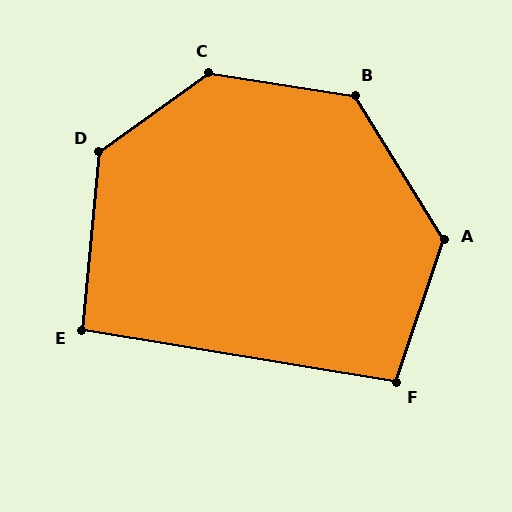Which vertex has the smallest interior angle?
E, at approximately 94 degrees.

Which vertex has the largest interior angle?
C, at approximately 136 degrees.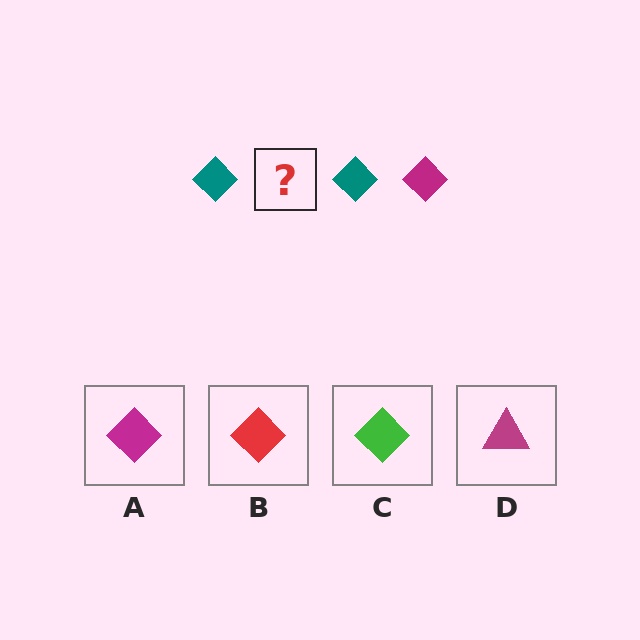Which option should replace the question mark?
Option A.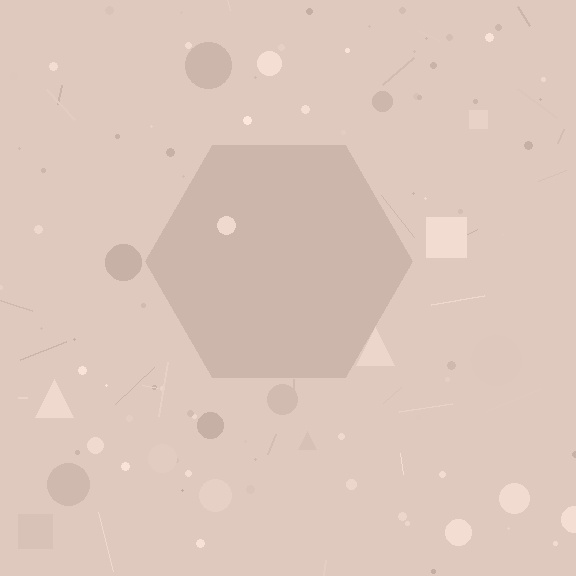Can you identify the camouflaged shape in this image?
The camouflaged shape is a hexagon.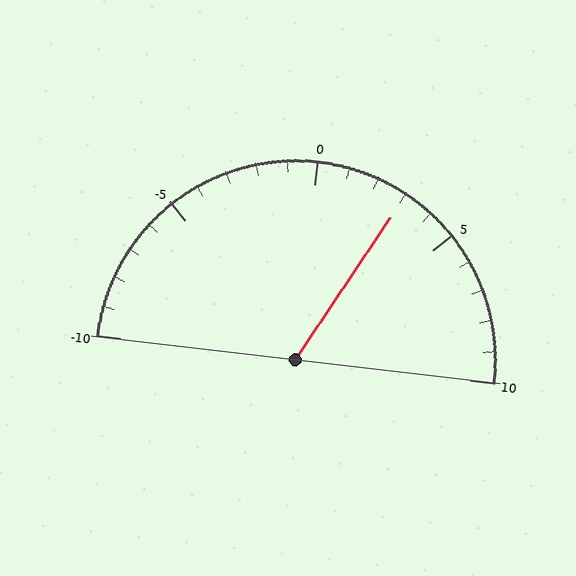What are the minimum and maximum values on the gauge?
The gauge ranges from -10 to 10.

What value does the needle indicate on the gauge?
The needle indicates approximately 3.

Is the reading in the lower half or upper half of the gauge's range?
The reading is in the upper half of the range (-10 to 10).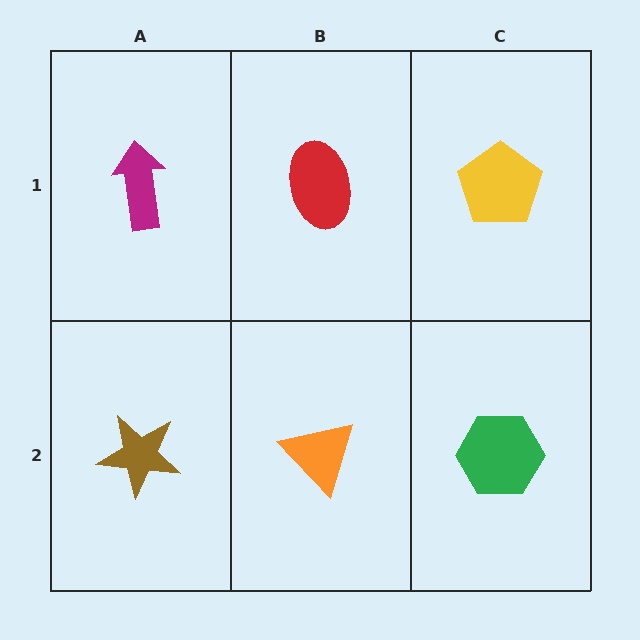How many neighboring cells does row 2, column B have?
3.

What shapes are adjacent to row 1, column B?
An orange triangle (row 2, column B), a magenta arrow (row 1, column A), a yellow pentagon (row 1, column C).